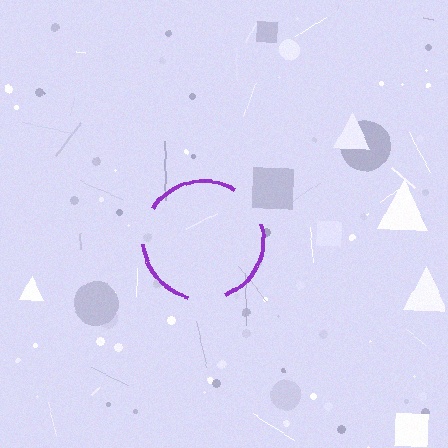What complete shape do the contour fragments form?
The contour fragments form a circle.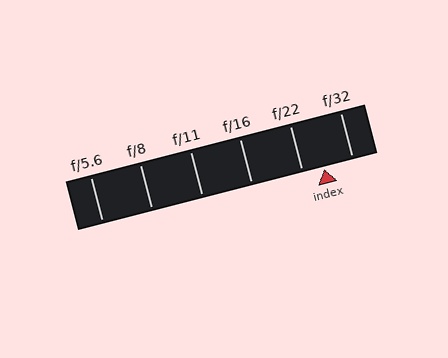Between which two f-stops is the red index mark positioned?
The index mark is between f/22 and f/32.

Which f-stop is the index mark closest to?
The index mark is closest to f/22.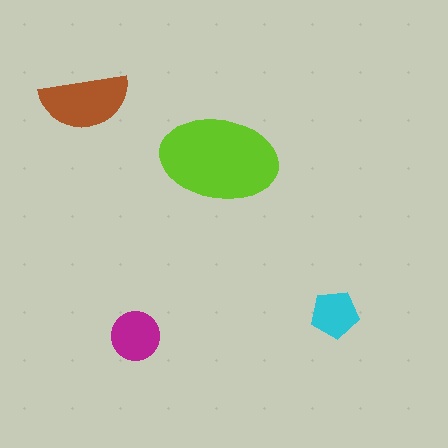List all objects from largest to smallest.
The lime ellipse, the brown semicircle, the magenta circle, the cyan pentagon.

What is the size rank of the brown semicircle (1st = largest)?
2nd.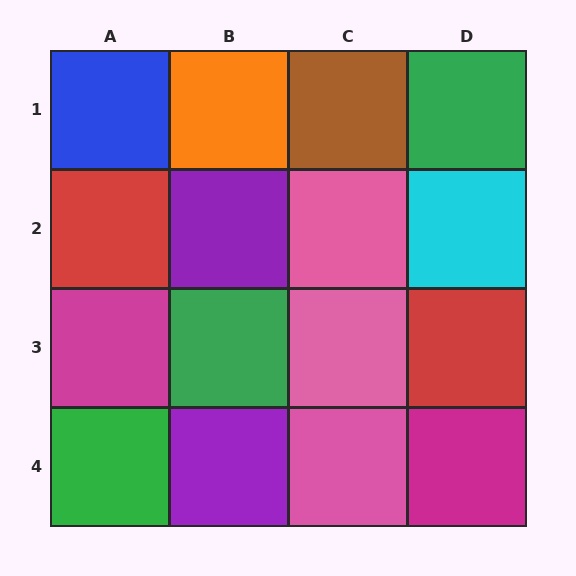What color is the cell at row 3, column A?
Magenta.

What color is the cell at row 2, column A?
Red.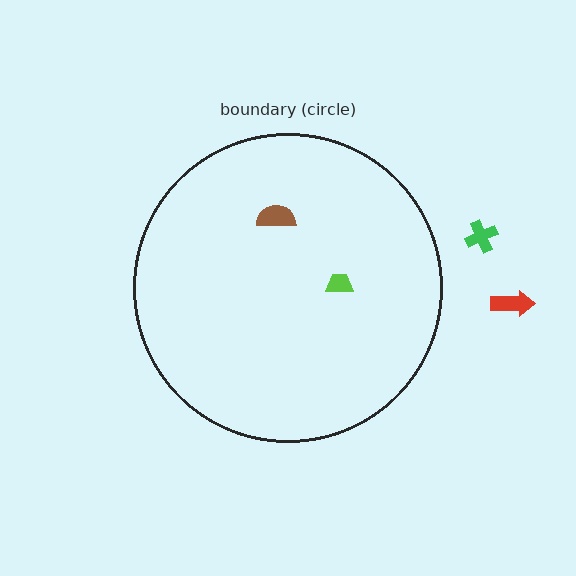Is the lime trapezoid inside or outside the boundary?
Inside.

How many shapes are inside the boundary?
2 inside, 2 outside.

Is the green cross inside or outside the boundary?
Outside.